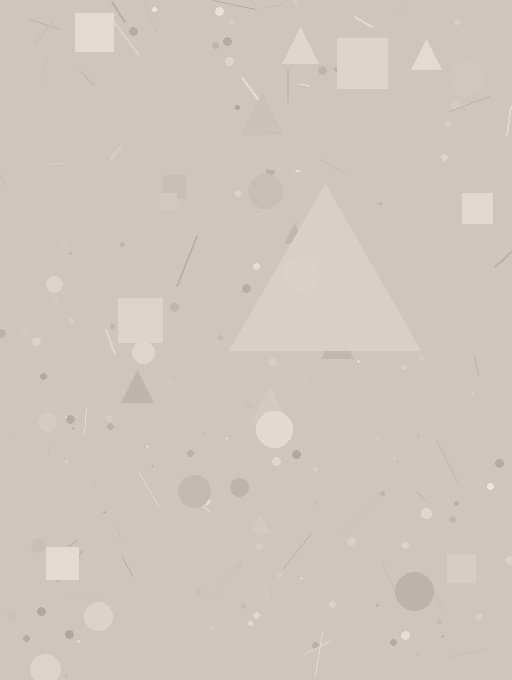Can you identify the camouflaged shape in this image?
The camouflaged shape is a triangle.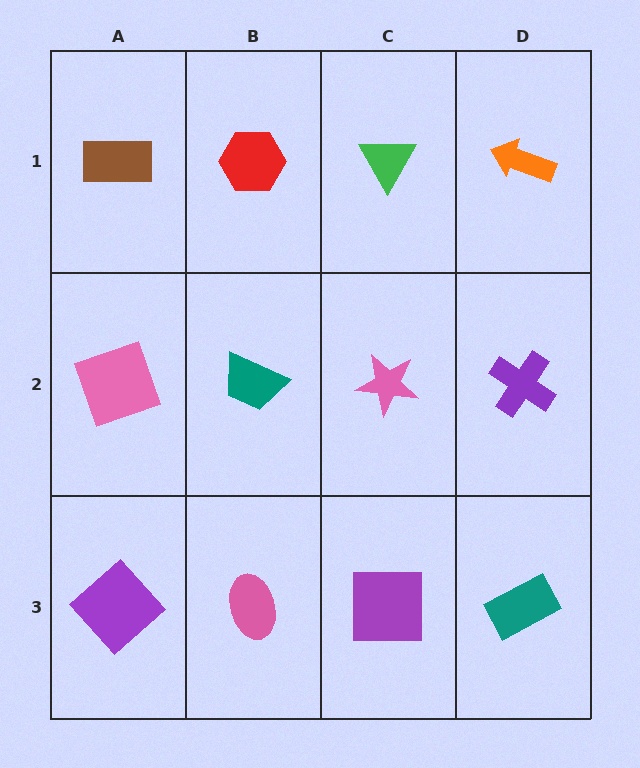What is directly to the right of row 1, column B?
A green triangle.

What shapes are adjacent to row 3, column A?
A pink square (row 2, column A), a pink ellipse (row 3, column B).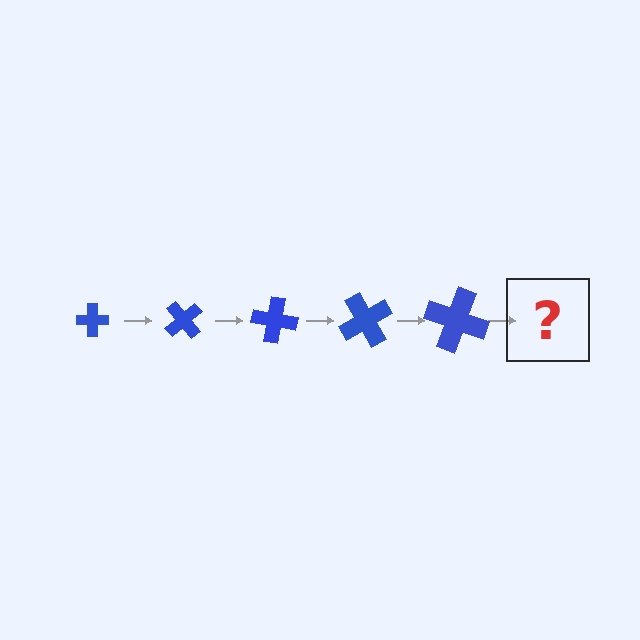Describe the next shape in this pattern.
It should be a cross, larger than the previous one and rotated 250 degrees from the start.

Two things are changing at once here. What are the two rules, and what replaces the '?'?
The two rules are that the cross grows larger each step and it rotates 50 degrees each step. The '?' should be a cross, larger than the previous one and rotated 250 degrees from the start.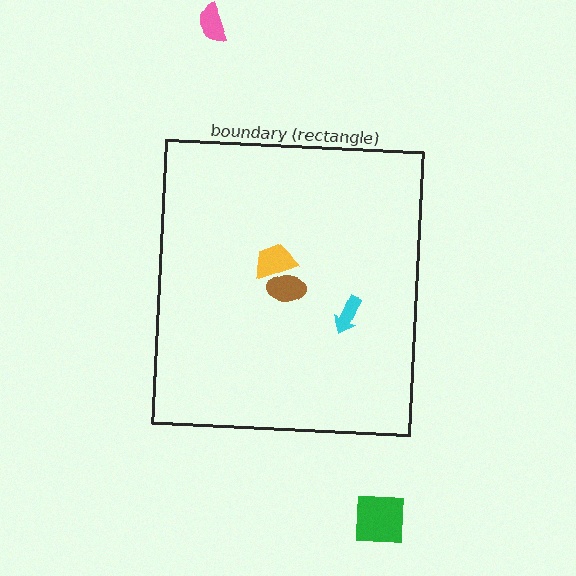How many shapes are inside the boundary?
3 inside, 2 outside.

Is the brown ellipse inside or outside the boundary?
Inside.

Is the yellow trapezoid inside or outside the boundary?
Inside.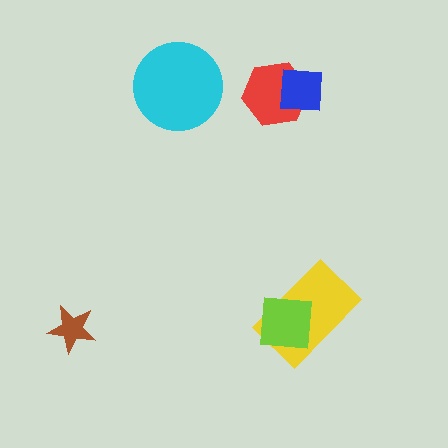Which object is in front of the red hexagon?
The blue square is in front of the red hexagon.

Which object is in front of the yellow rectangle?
The lime square is in front of the yellow rectangle.